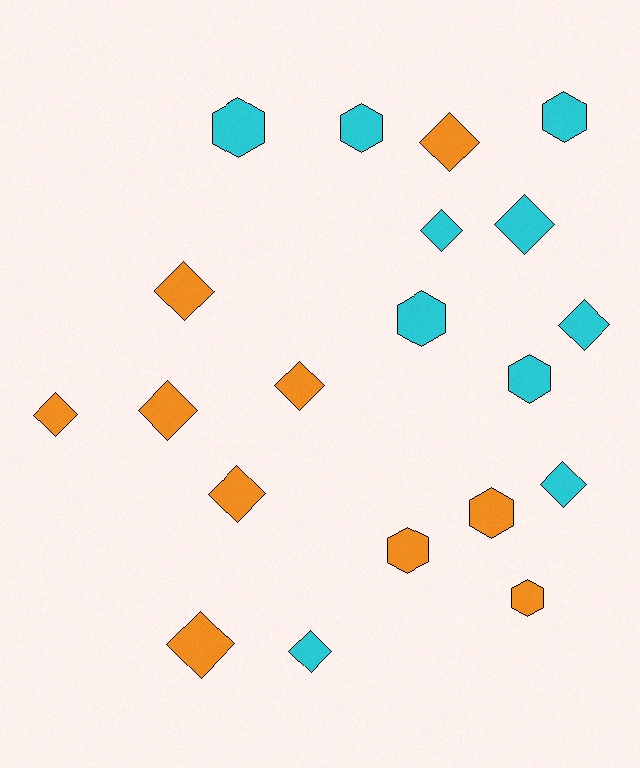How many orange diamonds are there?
There are 7 orange diamonds.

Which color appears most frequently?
Orange, with 10 objects.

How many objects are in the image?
There are 20 objects.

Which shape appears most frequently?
Diamond, with 12 objects.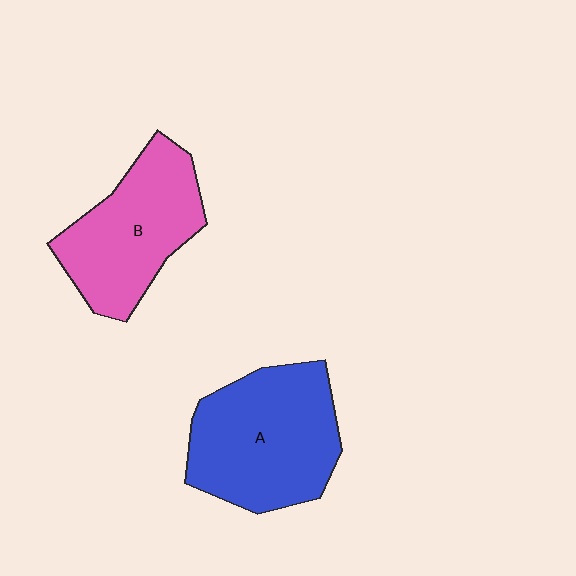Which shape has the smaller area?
Shape B (pink).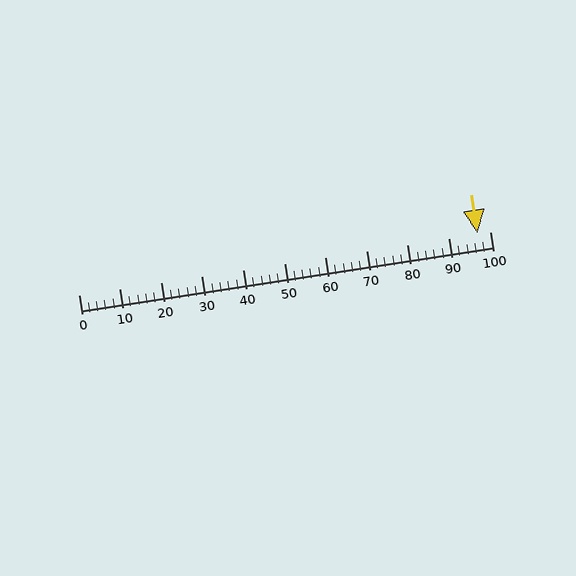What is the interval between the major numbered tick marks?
The major tick marks are spaced 10 units apart.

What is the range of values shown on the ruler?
The ruler shows values from 0 to 100.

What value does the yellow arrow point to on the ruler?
The yellow arrow points to approximately 97.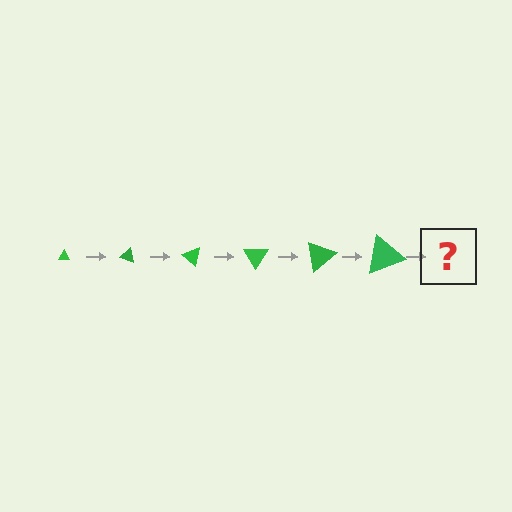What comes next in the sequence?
The next element should be a triangle, larger than the previous one and rotated 120 degrees from the start.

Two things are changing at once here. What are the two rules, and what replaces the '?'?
The two rules are that the triangle grows larger each step and it rotates 20 degrees each step. The '?' should be a triangle, larger than the previous one and rotated 120 degrees from the start.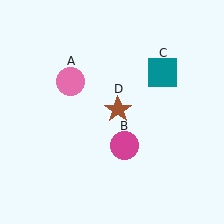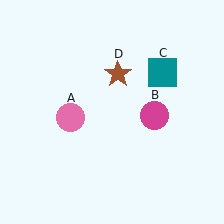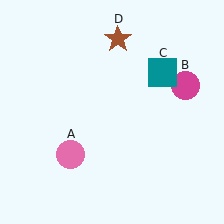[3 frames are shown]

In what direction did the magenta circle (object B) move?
The magenta circle (object B) moved up and to the right.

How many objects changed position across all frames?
3 objects changed position: pink circle (object A), magenta circle (object B), brown star (object D).